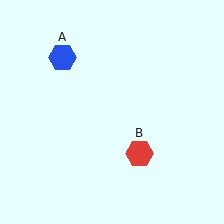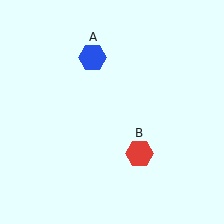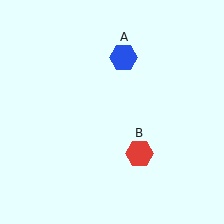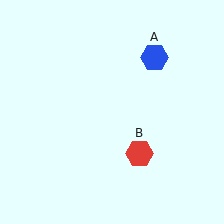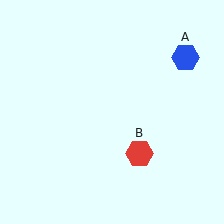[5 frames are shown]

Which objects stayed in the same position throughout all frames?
Red hexagon (object B) remained stationary.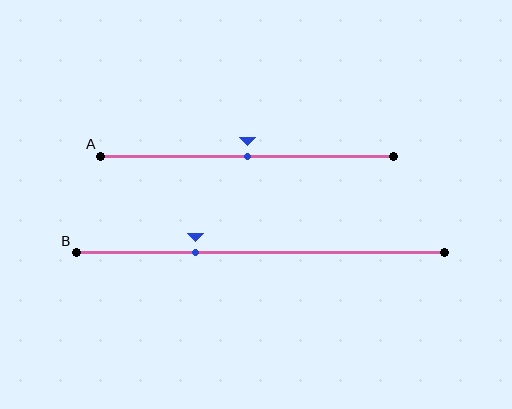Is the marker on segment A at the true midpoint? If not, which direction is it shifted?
Yes, the marker on segment A is at the true midpoint.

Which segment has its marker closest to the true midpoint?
Segment A has its marker closest to the true midpoint.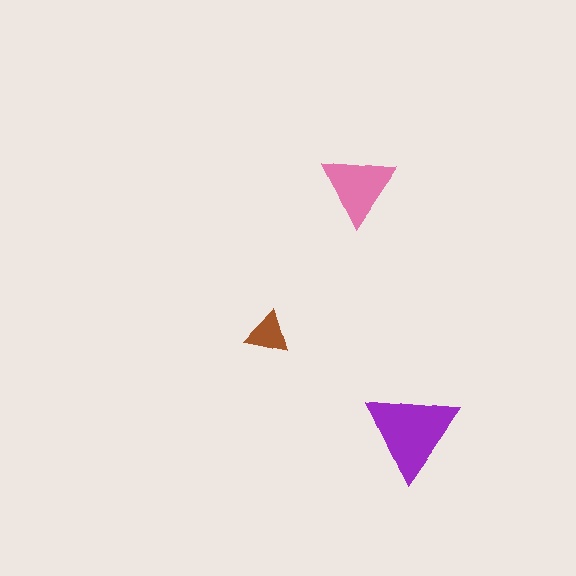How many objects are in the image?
There are 3 objects in the image.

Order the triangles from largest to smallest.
the purple one, the pink one, the brown one.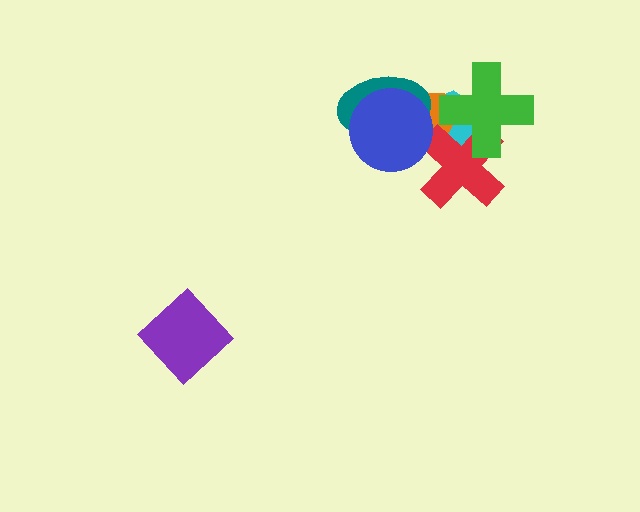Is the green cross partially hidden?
No, no other shape covers it.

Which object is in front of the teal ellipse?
The blue circle is in front of the teal ellipse.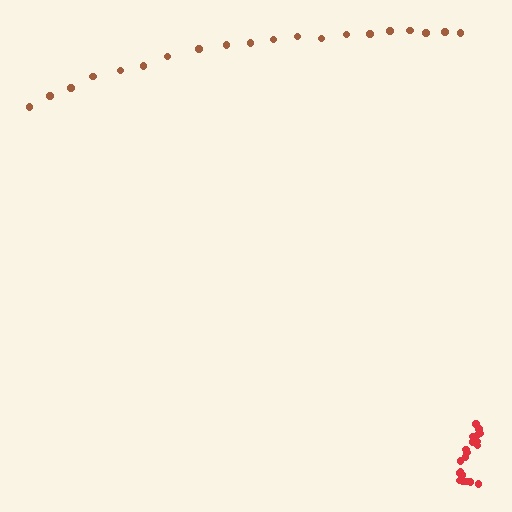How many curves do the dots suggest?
There are 2 distinct paths.